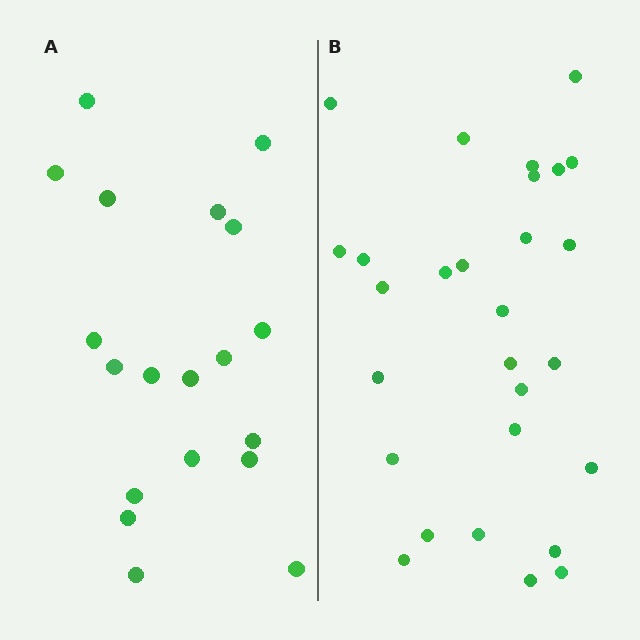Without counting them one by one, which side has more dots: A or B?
Region B (the right region) has more dots.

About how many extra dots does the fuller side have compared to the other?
Region B has roughly 8 or so more dots than region A.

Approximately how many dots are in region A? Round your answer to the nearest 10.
About 20 dots. (The exact count is 19, which rounds to 20.)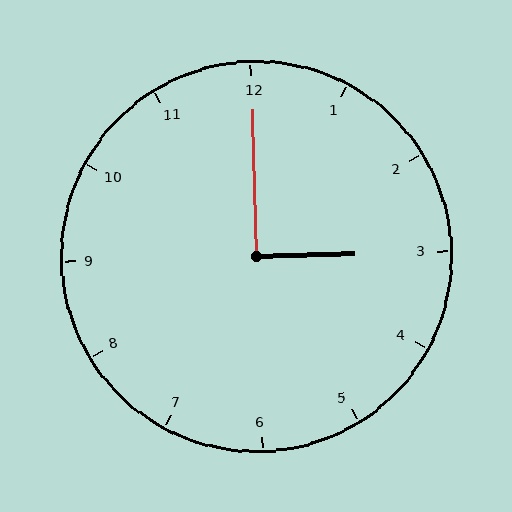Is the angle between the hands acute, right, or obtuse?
It is right.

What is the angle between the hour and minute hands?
Approximately 90 degrees.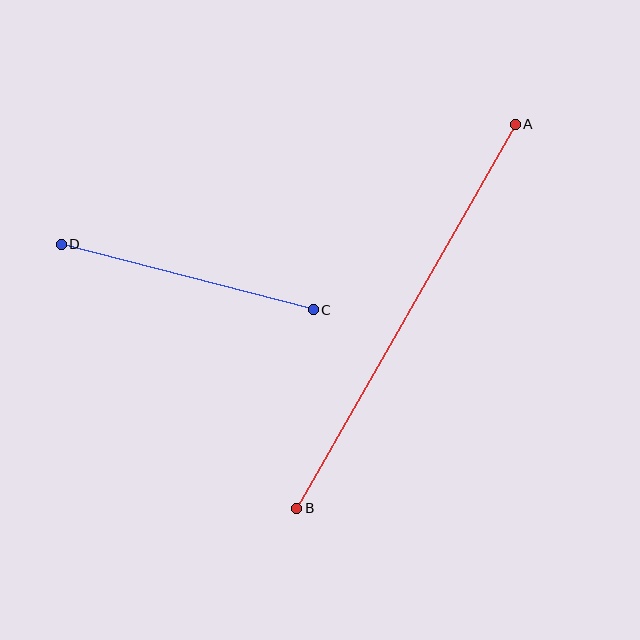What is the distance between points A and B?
The distance is approximately 442 pixels.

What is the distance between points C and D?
The distance is approximately 260 pixels.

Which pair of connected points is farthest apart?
Points A and B are farthest apart.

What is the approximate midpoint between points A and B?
The midpoint is at approximately (406, 316) pixels.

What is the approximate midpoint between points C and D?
The midpoint is at approximately (187, 277) pixels.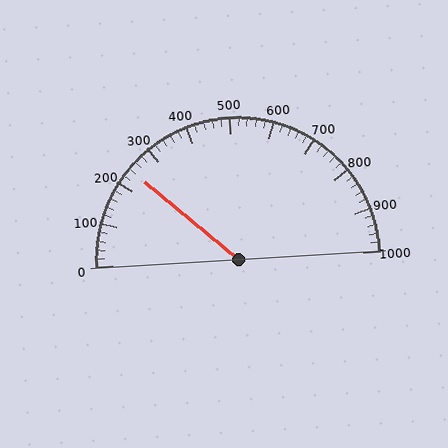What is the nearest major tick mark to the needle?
The nearest major tick mark is 200.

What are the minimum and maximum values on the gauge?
The gauge ranges from 0 to 1000.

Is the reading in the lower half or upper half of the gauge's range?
The reading is in the lower half of the range (0 to 1000).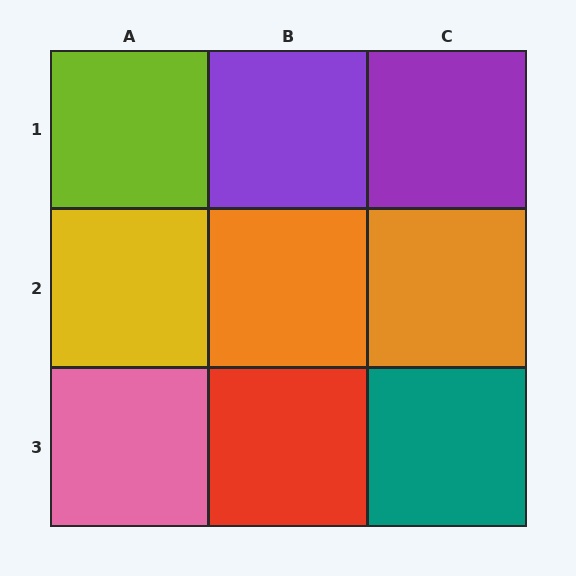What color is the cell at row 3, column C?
Teal.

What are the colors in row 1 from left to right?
Lime, purple, purple.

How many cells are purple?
2 cells are purple.